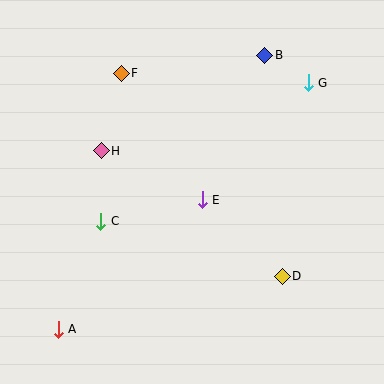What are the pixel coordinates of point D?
Point D is at (282, 276).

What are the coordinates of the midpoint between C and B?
The midpoint between C and B is at (183, 138).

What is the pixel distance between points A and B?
The distance between A and B is 343 pixels.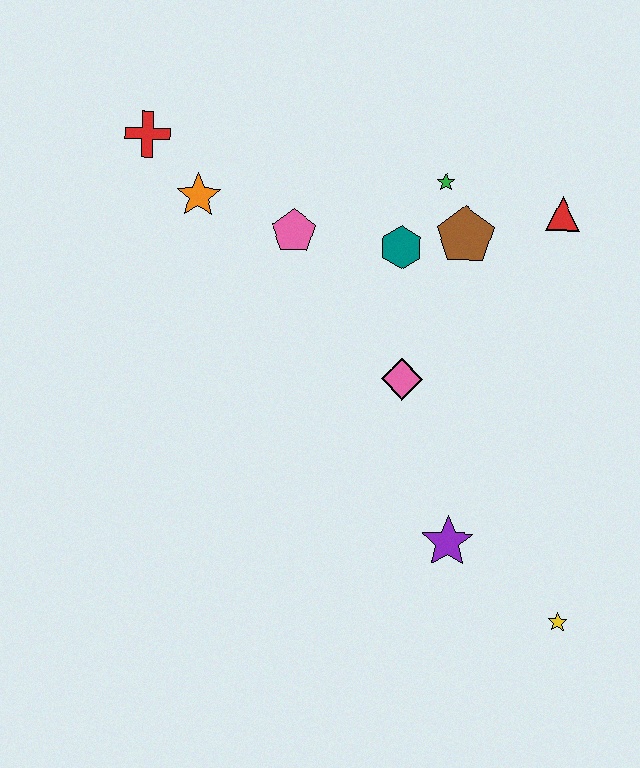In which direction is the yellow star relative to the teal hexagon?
The yellow star is below the teal hexagon.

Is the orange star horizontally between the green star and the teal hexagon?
No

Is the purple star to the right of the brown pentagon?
No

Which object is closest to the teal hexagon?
The brown pentagon is closest to the teal hexagon.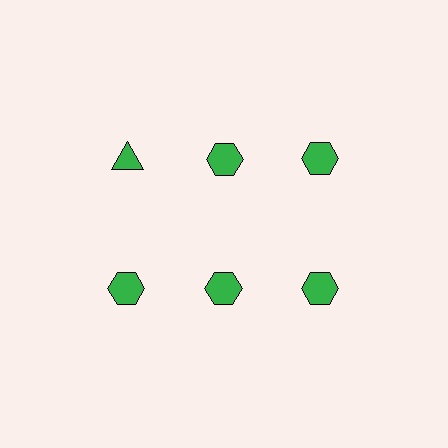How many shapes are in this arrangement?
There are 6 shapes arranged in a grid pattern.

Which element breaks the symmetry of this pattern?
The green triangle in the top row, leftmost column breaks the symmetry. All other shapes are green hexagons.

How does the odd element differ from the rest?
It has a different shape: triangle instead of hexagon.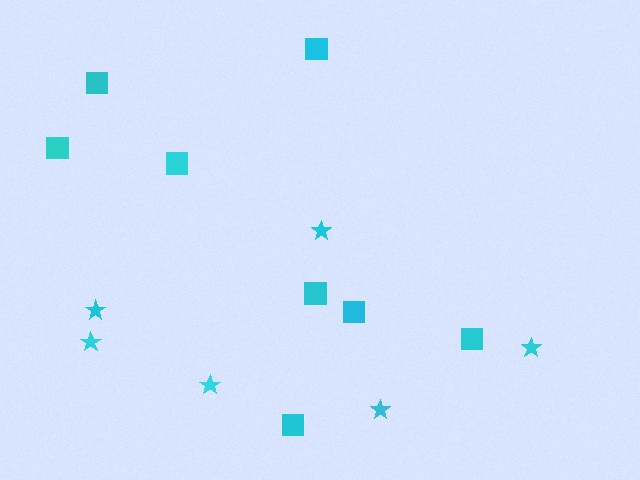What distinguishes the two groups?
There are 2 groups: one group of squares (8) and one group of stars (6).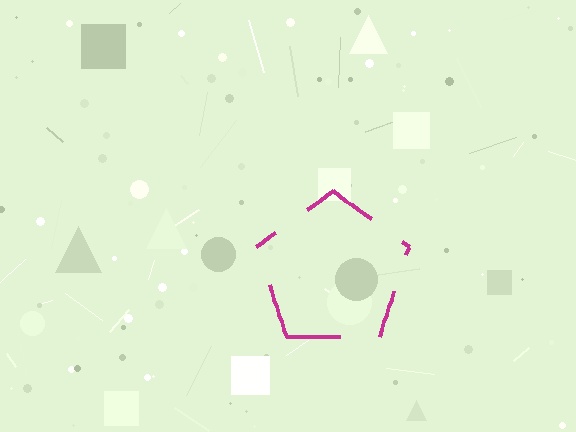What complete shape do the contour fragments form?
The contour fragments form a pentagon.